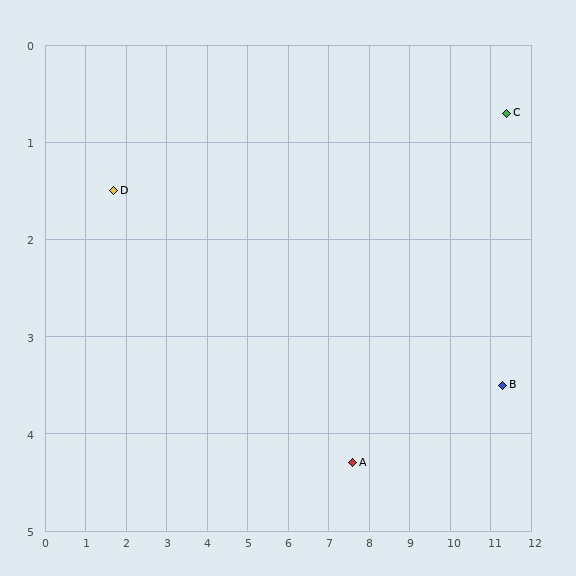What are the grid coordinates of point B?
Point B is at approximately (11.3, 3.5).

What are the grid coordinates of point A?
Point A is at approximately (7.6, 4.3).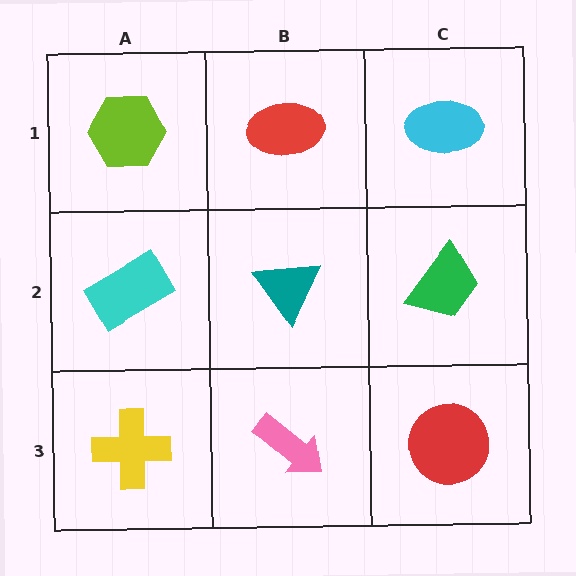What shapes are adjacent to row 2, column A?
A lime hexagon (row 1, column A), a yellow cross (row 3, column A), a teal triangle (row 2, column B).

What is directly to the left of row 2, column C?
A teal triangle.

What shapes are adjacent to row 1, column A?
A cyan rectangle (row 2, column A), a red ellipse (row 1, column B).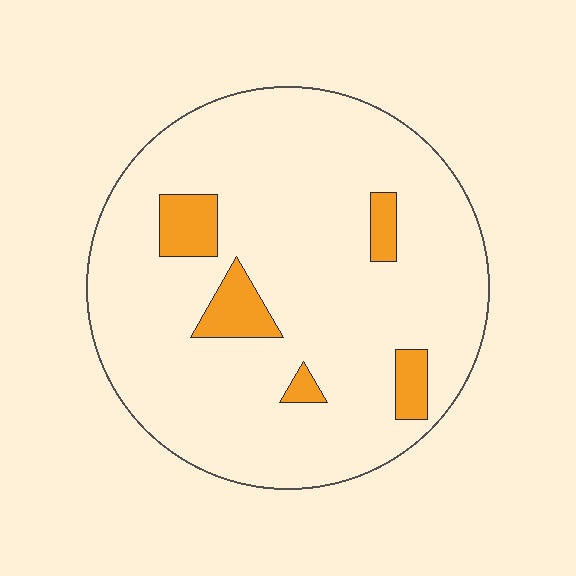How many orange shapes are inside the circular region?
5.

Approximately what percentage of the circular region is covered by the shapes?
Approximately 10%.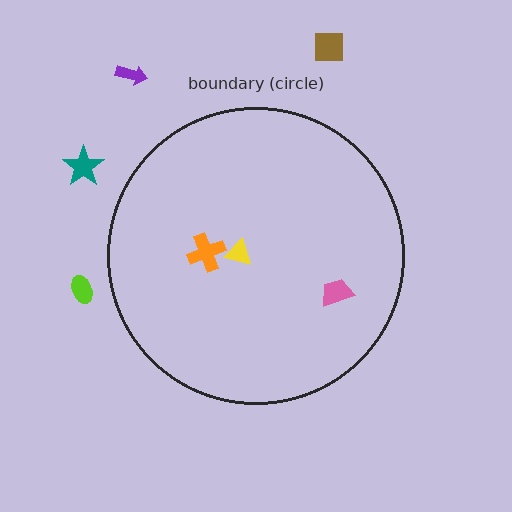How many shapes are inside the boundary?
3 inside, 4 outside.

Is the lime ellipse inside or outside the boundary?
Outside.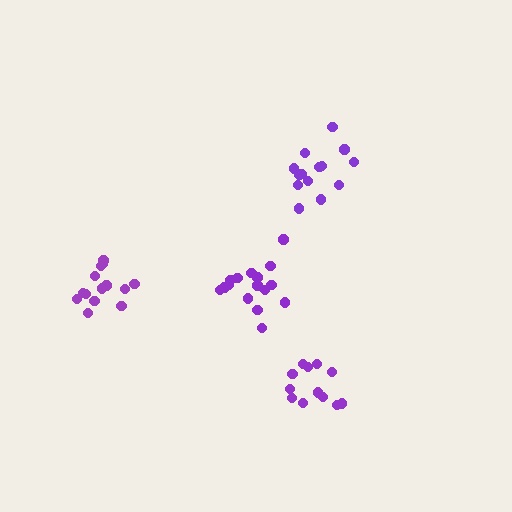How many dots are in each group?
Group 1: 16 dots, Group 2: 14 dots, Group 3: 12 dots, Group 4: 14 dots (56 total).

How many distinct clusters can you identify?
There are 4 distinct clusters.